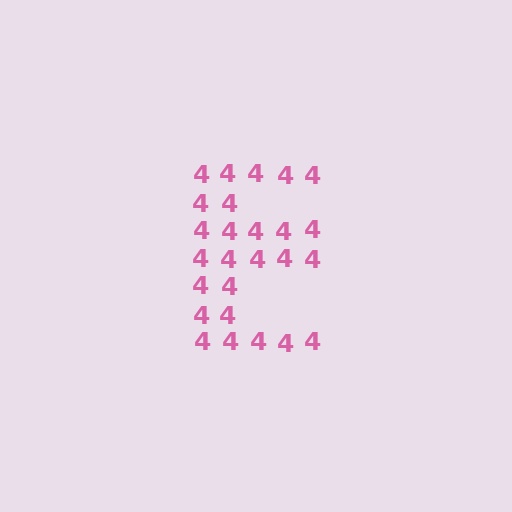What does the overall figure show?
The overall figure shows the letter E.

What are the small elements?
The small elements are digit 4's.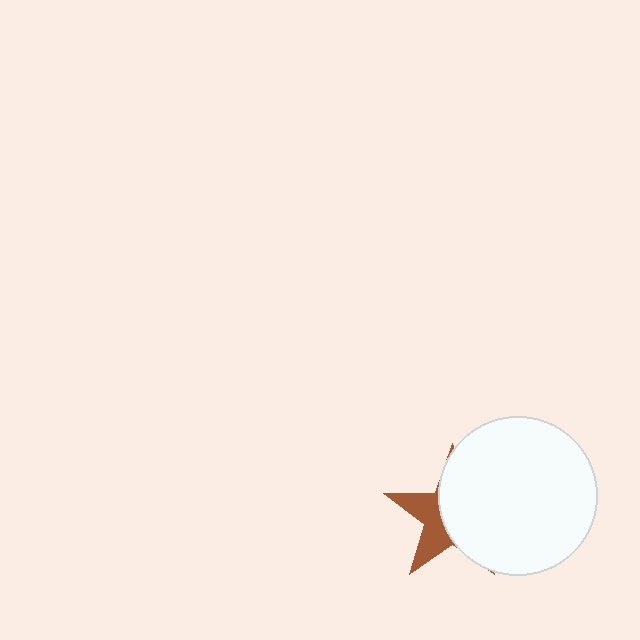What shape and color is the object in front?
The object in front is a white circle.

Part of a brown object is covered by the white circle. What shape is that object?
It is a star.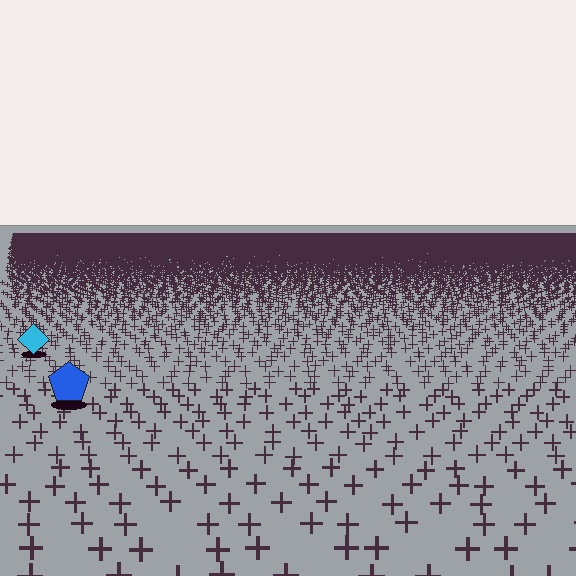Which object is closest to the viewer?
The blue pentagon is closest. The texture marks near it are larger and more spread out.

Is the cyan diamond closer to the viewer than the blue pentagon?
No. The blue pentagon is closer — you can tell from the texture gradient: the ground texture is coarser near it.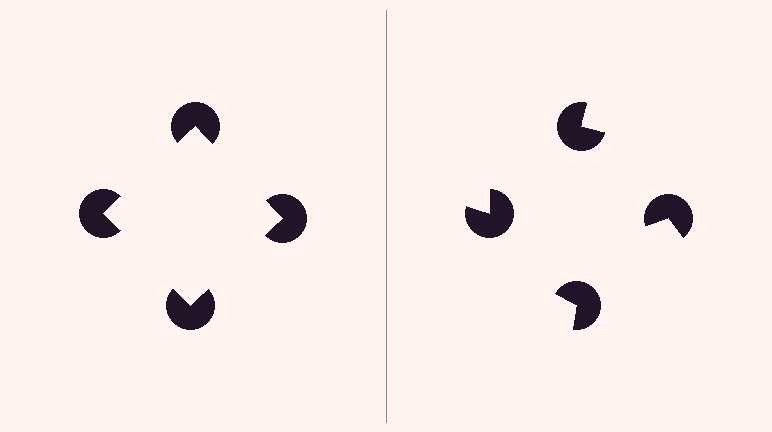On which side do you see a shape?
An illusory square appears on the left side. On the right side the wedge cuts are rotated, so no coherent shape forms.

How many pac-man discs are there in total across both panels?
8 — 4 on each side.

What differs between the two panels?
The pac-man discs are positioned identically on both sides; only the wedge orientations differ. On the left they align to a square; on the right they are misaligned.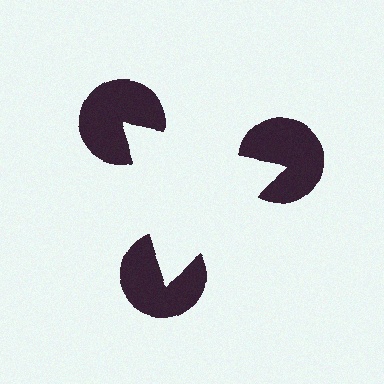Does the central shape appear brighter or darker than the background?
It typically appears slightly brighter than the background, even though no actual brightness change is drawn.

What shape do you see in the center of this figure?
An illusory triangle — its edges are inferred from the aligned wedge cuts in the pac-man discs, not physically drawn.